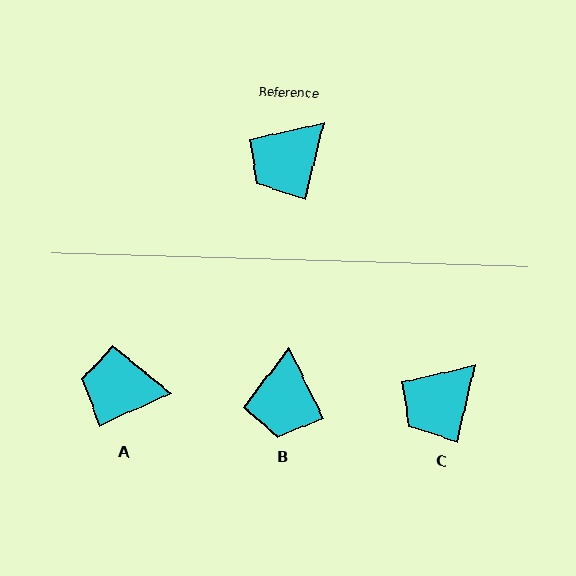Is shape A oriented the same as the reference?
No, it is off by about 52 degrees.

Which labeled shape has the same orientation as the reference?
C.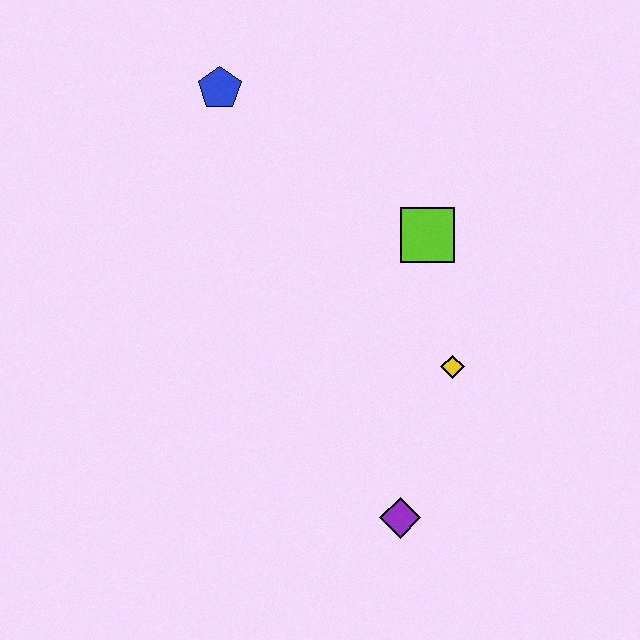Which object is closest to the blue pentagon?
The lime square is closest to the blue pentagon.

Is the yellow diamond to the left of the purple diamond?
No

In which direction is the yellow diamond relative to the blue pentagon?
The yellow diamond is below the blue pentagon.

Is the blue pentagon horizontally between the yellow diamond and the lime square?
No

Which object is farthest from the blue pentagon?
The purple diamond is farthest from the blue pentagon.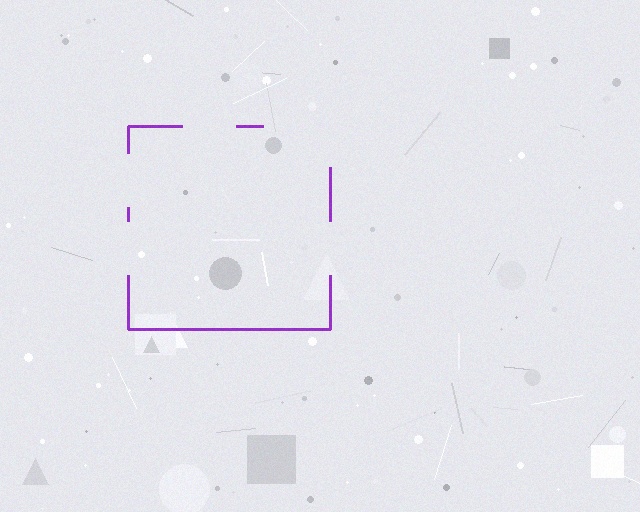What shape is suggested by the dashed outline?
The dashed outline suggests a square.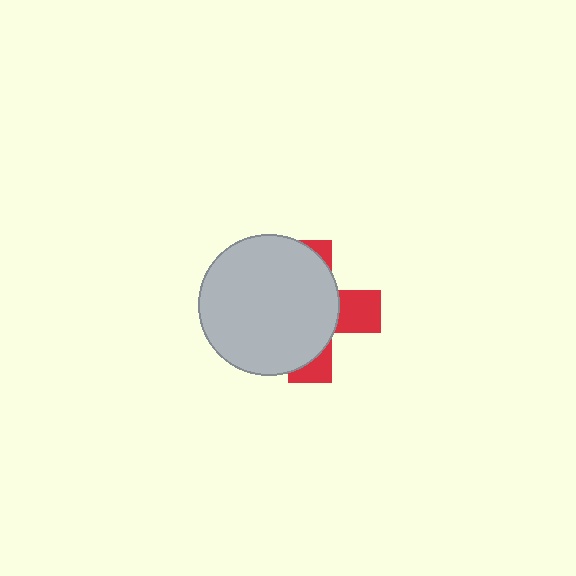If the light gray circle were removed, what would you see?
You would see the complete red cross.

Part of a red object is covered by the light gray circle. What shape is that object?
It is a cross.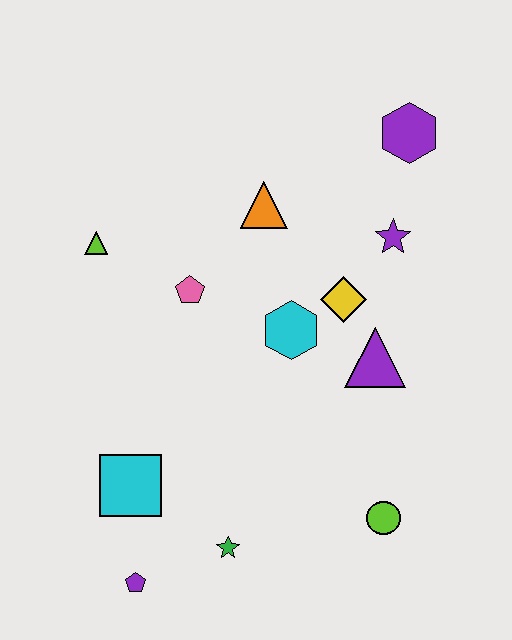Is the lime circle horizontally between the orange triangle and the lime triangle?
No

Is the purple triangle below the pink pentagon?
Yes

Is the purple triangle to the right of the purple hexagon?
No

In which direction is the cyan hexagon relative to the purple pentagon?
The cyan hexagon is above the purple pentagon.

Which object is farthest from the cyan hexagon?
The purple pentagon is farthest from the cyan hexagon.